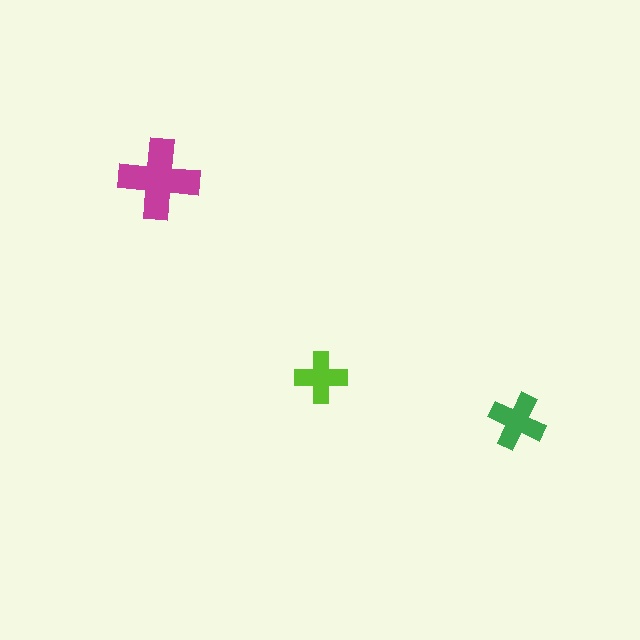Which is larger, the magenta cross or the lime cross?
The magenta one.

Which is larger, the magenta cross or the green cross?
The magenta one.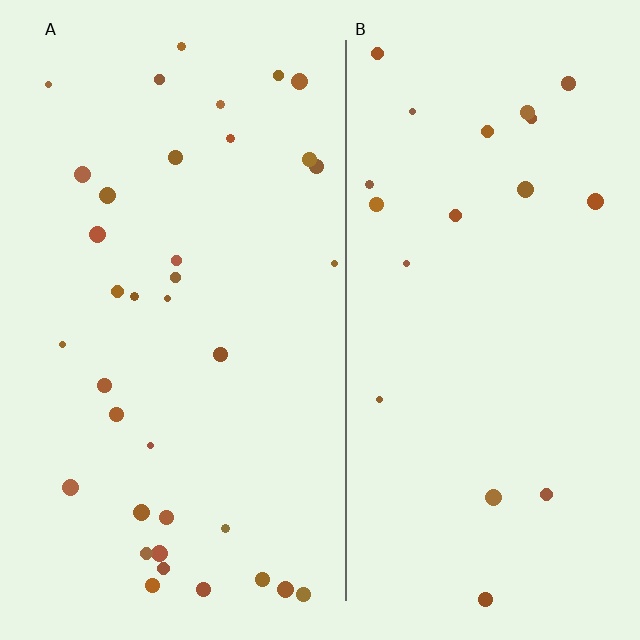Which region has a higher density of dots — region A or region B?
A (the left).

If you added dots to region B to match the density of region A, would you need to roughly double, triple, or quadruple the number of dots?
Approximately double.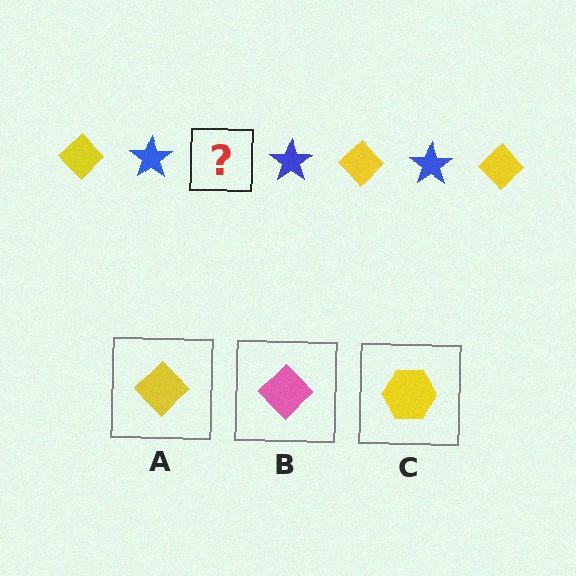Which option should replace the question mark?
Option A.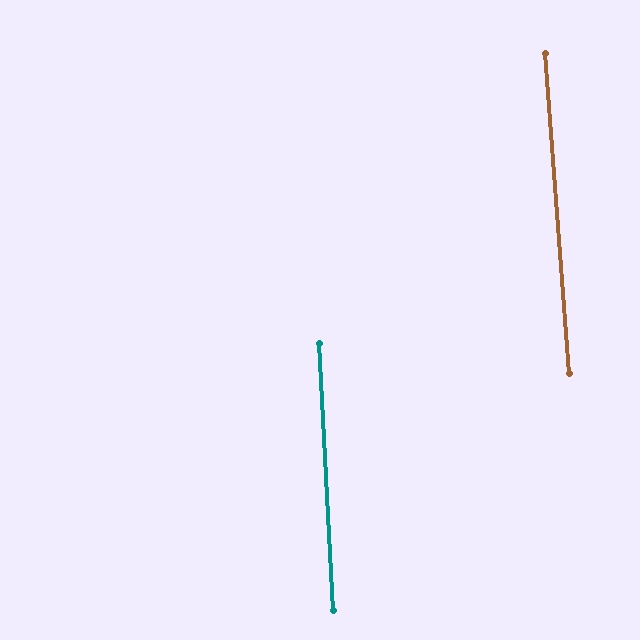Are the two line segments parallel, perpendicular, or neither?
Parallel — their directions differ by only 1.3°.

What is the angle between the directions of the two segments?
Approximately 1 degree.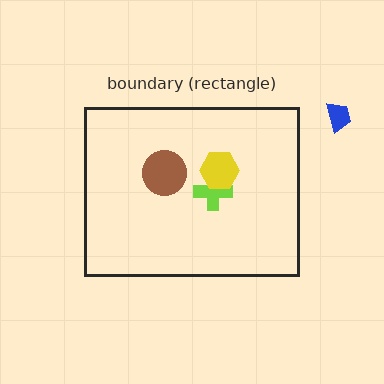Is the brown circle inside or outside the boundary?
Inside.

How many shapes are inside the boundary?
3 inside, 1 outside.